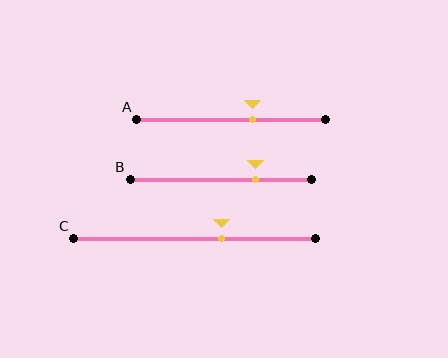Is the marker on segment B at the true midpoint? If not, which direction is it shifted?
No, the marker on segment B is shifted to the right by about 19% of the segment length.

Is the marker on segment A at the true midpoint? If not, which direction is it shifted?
No, the marker on segment A is shifted to the right by about 12% of the segment length.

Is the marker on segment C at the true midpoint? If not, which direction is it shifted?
No, the marker on segment C is shifted to the right by about 11% of the segment length.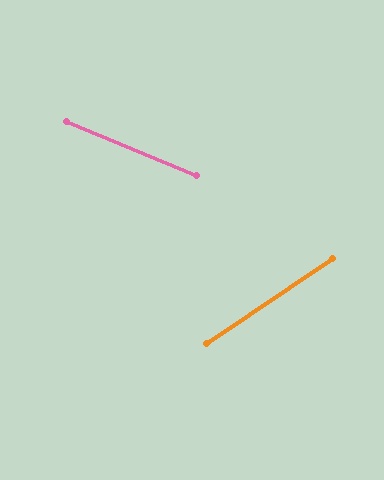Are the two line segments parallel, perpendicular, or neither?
Neither parallel nor perpendicular — they differ by about 57°.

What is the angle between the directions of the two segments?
Approximately 57 degrees.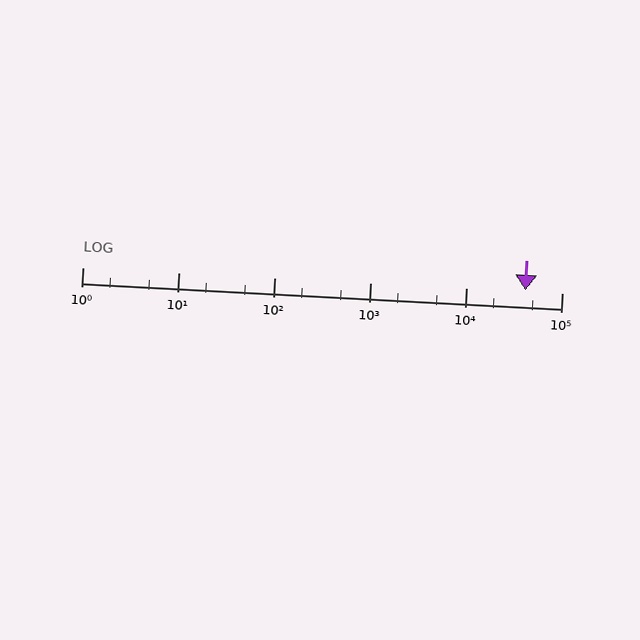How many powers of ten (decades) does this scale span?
The scale spans 5 decades, from 1 to 100000.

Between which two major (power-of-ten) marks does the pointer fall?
The pointer is between 10000 and 100000.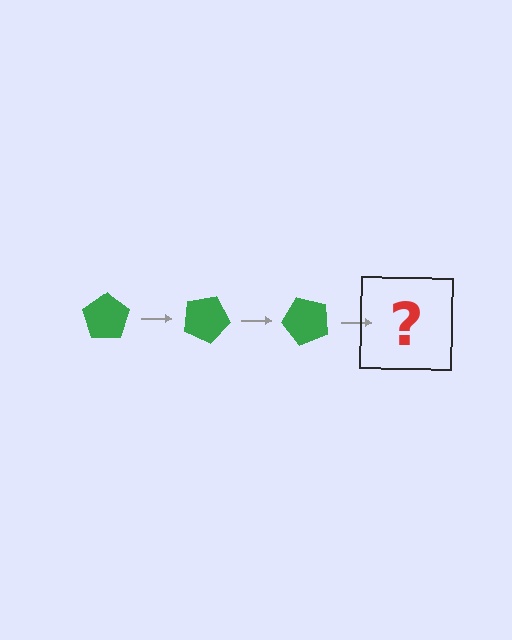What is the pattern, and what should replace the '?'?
The pattern is that the pentagon rotates 25 degrees each step. The '?' should be a green pentagon rotated 75 degrees.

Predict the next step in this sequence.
The next step is a green pentagon rotated 75 degrees.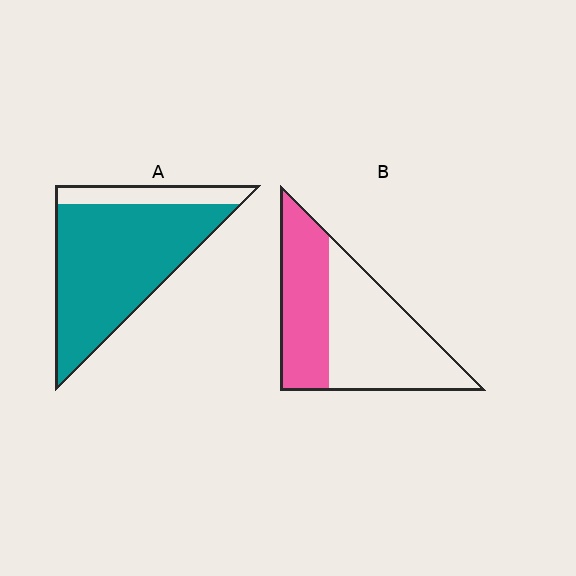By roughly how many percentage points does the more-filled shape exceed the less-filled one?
By roughly 40 percentage points (A over B).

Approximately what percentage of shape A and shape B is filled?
A is approximately 80% and B is approximately 40%.